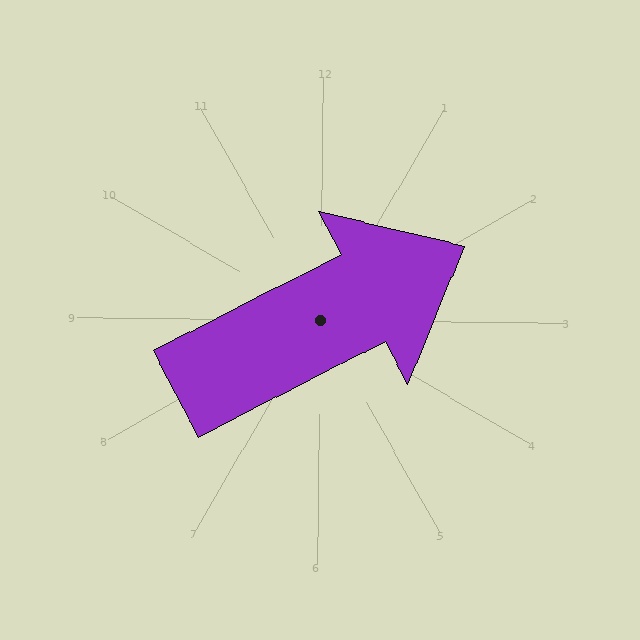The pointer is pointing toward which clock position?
Roughly 2 o'clock.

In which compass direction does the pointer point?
Northeast.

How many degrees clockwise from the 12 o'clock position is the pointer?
Approximately 62 degrees.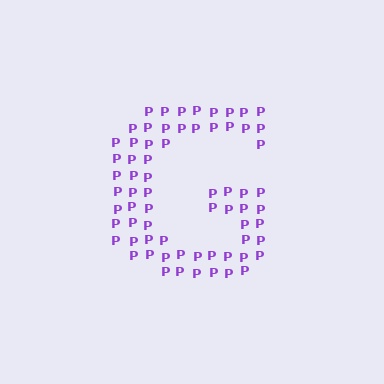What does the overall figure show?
The overall figure shows the letter G.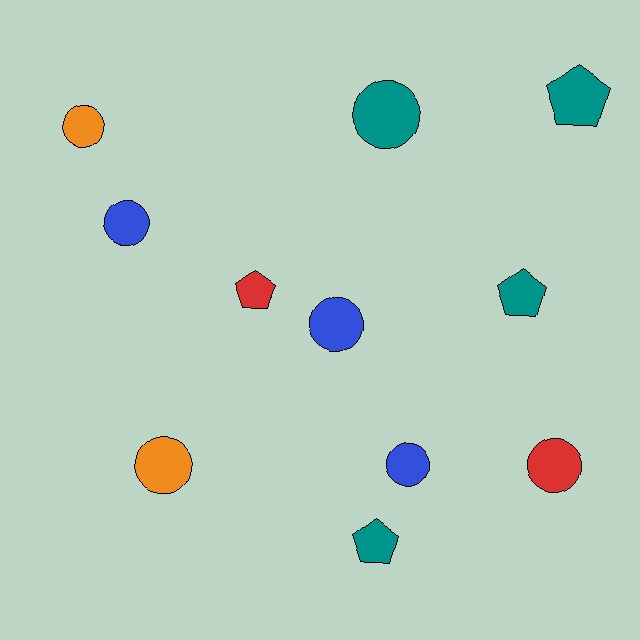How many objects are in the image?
There are 11 objects.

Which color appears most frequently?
Teal, with 4 objects.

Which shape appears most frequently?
Circle, with 7 objects.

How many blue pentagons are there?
There are no blue pentagons.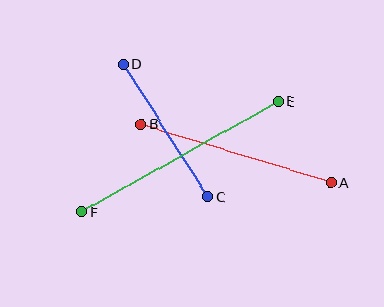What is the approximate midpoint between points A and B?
The midpoint is at approximately (236, 154) pixels.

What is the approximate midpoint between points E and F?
The midpoint is at approximately (180, 157) pixels.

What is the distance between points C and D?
The distance is approximately 157 pixels.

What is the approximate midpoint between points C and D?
The midpoint is at approximately (166, 130) pixels.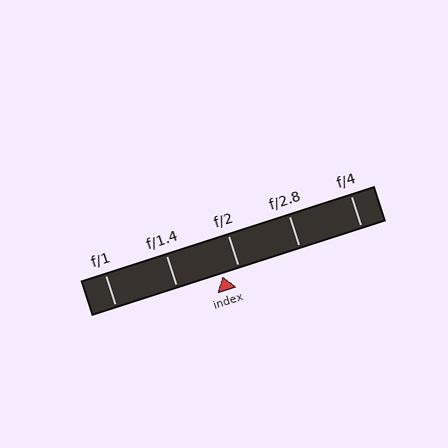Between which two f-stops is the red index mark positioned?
The index mark is between f/1.4 and f/2.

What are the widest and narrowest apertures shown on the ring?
The widest aperture shown is f/1 and the narrowest is f/4.